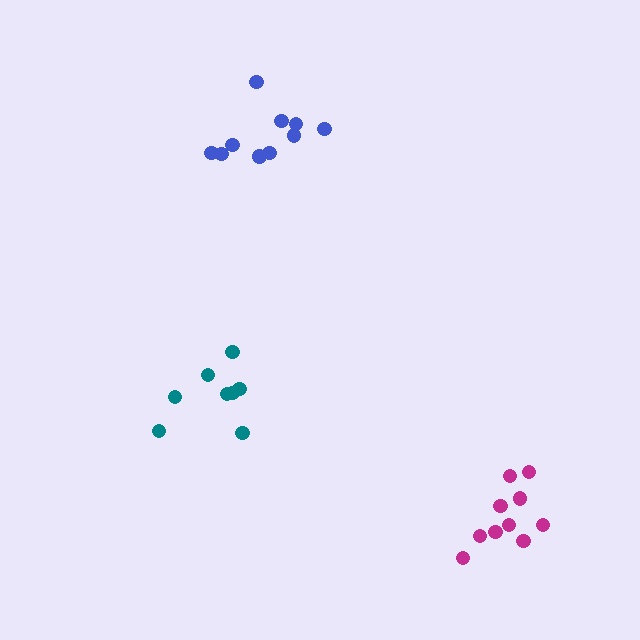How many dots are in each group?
Group 1: 8 dots, Group 2: 10 dots, Group 3: 10 dots (28 total).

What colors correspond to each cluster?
The clusters are colored: teal, magenta, blue.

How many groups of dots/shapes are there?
There are 3 groups.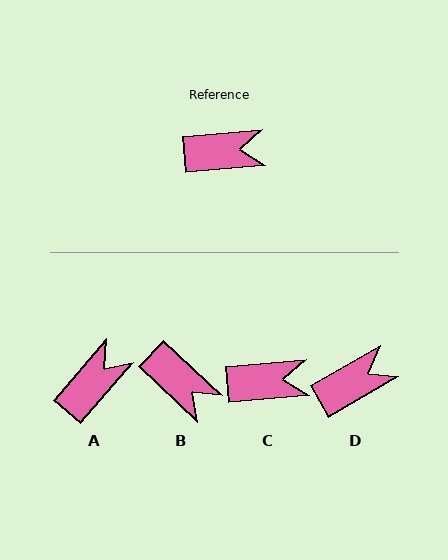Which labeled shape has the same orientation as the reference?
C.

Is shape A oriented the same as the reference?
No, it is off by about 45 degrees.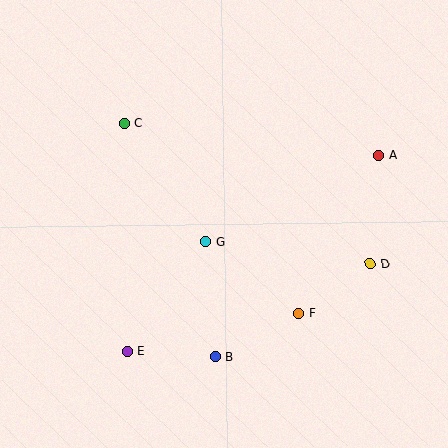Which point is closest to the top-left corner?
Point C is closest to the top-left corner.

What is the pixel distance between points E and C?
The distance between E and C is 228 pixels.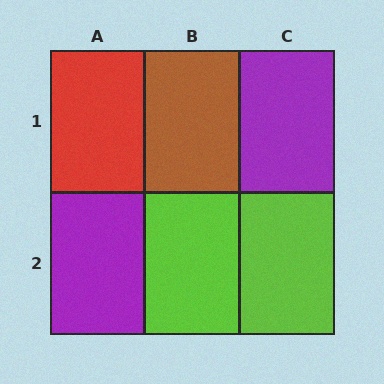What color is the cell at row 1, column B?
Brown.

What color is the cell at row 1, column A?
Red.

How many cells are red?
1 cell is red.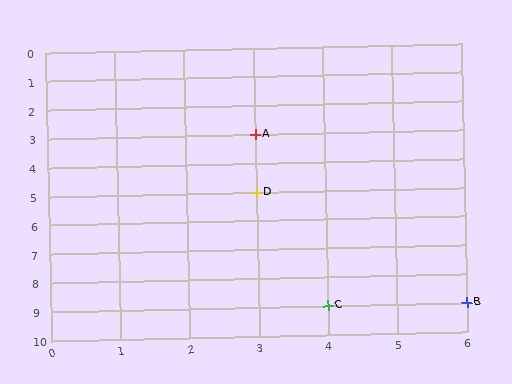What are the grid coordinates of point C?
Point C is at grid coordinates (4, 9).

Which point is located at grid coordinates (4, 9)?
Point C is at (4, 9).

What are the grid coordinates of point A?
Point A is at grid coordinates (3, 3).